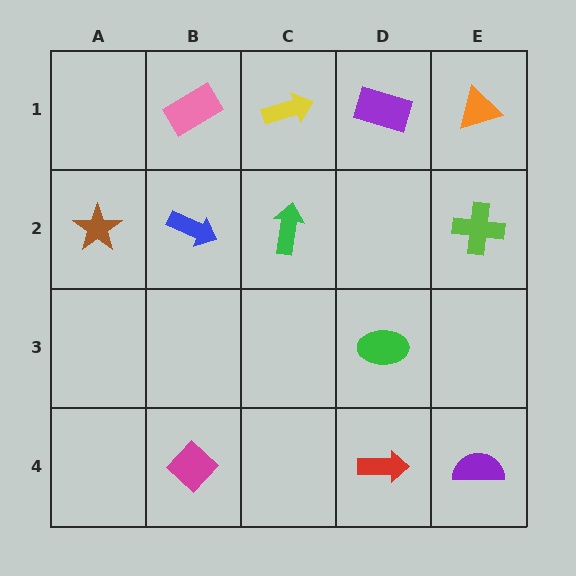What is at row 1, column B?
A pink rectangle.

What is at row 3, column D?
A green ellipse.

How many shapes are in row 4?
3 shapes.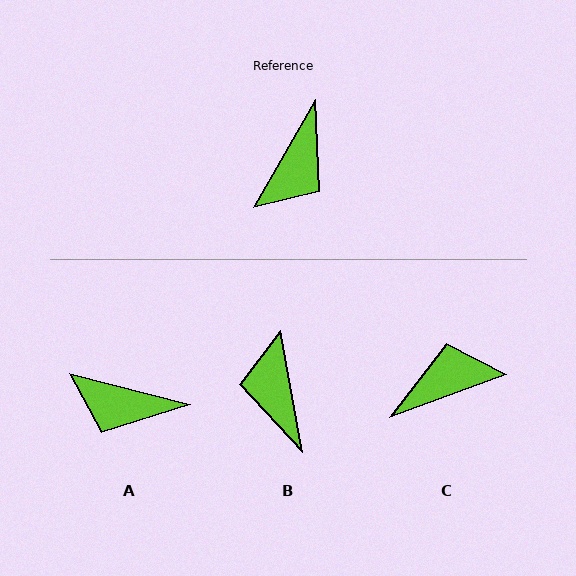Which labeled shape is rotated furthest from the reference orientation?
C, about 140 degrees away.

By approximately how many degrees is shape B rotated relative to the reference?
Approximately 140 degrees clockwise.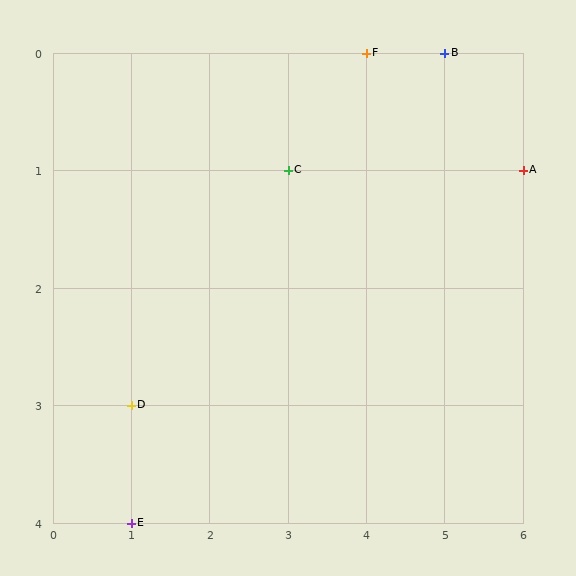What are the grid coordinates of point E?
Point E is at grid coordinates (1, 4).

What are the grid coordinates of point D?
Point D is at grid coordinates (1, 3).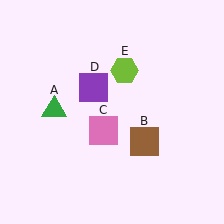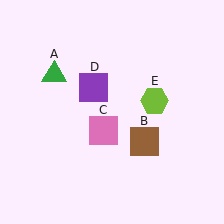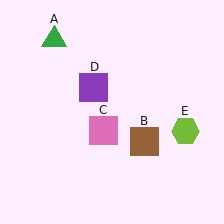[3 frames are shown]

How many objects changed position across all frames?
2 objects changed position: green triangle (object A), lime hexagon (object E).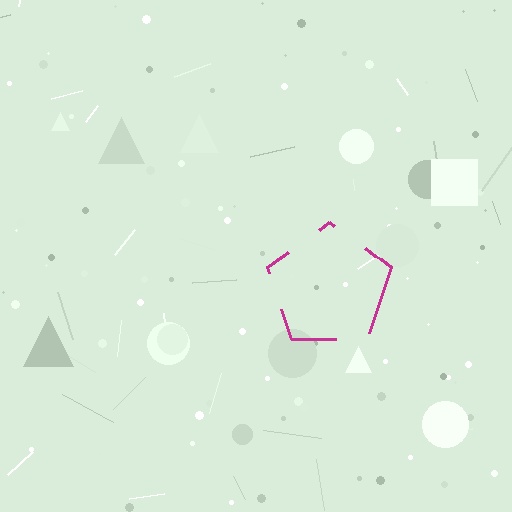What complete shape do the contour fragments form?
The contour fragments form a pentagon.